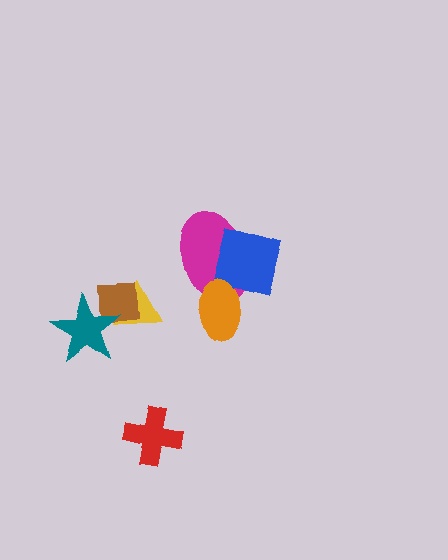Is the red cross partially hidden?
No, no other shape covers it.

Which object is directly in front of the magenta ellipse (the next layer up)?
The blue square is directly in front of the magenta ellipse.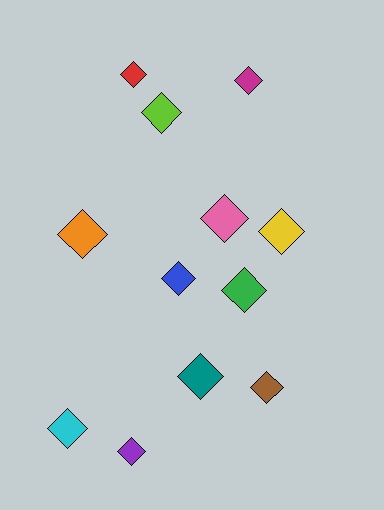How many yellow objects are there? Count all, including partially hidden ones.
There is 1 yellow object.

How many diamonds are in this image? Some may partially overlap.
There are 12 diamonds.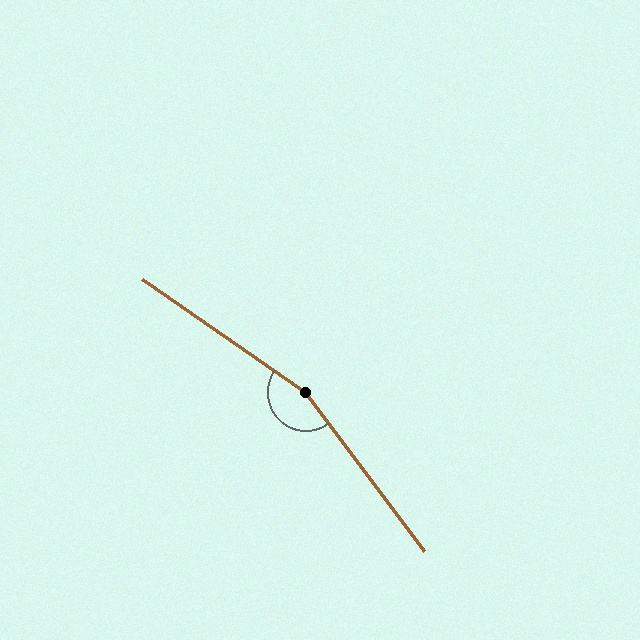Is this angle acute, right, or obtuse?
It is obtuse.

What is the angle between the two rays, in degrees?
Approximately 161 degrees.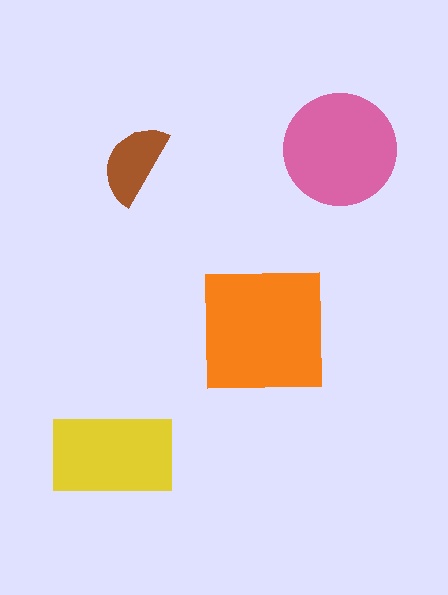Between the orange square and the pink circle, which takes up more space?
The orange square.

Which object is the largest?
The orange square.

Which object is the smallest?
The brown semicircle.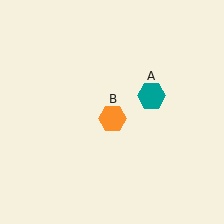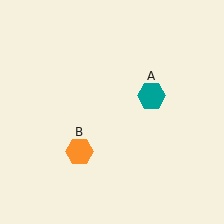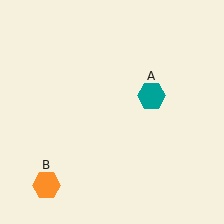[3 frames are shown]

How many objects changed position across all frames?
1 object changed position: orange hexagon (object B).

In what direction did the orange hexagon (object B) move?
The orange hexagon (object B) moved down and to the left.